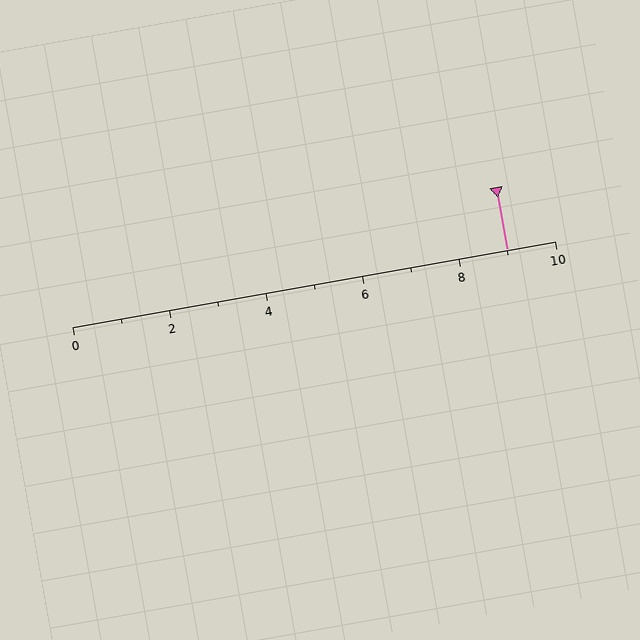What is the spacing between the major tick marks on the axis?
The major ticks are spaced 2 apart.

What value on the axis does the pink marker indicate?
The marker indicates approximately 9.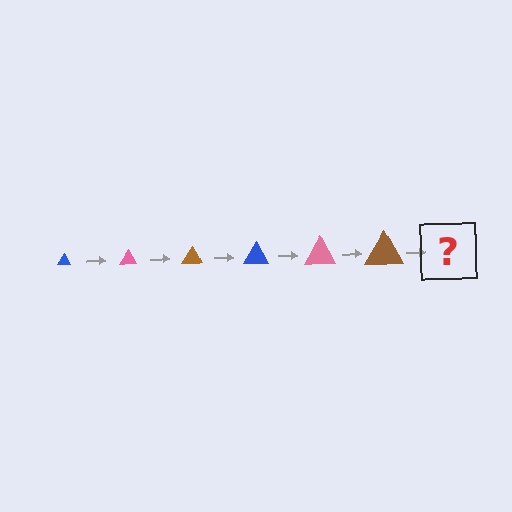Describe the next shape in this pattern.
It should be a blue triangle, larger than the previous one.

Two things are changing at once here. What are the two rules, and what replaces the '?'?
The two rules are that the triangle grows larger each step and the color cycles through blue, pink, and brown. The '?' should be a blue triangle, larger than the previous one.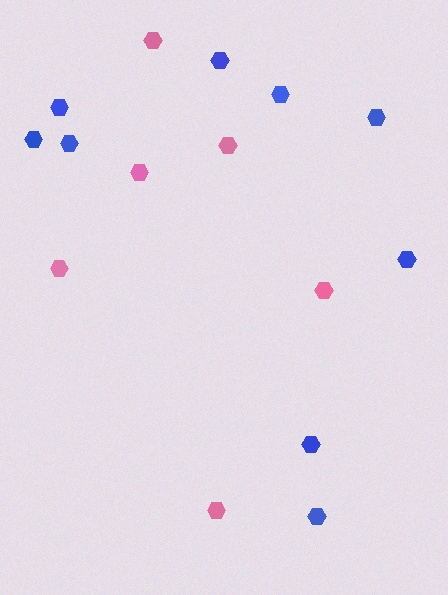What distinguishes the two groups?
There are 2 groups: one group of pink hexagons (6) and one group of blue hexagons (9).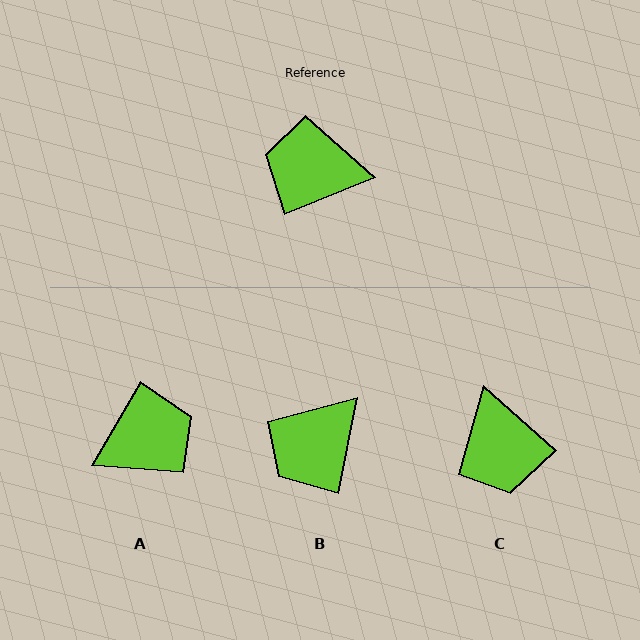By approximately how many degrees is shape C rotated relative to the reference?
Approximately 116 degrees counter-clockwise.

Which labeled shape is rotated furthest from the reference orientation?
A, about 143 degrees away.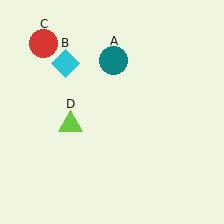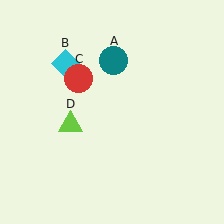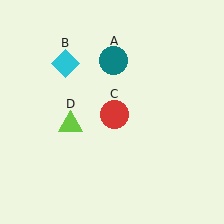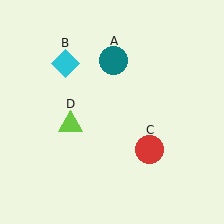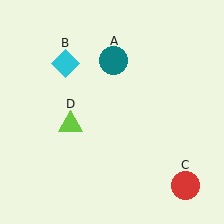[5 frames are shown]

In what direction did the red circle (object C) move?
The red circle (object C) moved down and to the right.